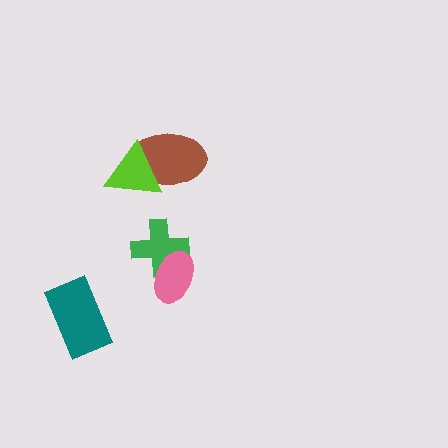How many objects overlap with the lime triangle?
1 object overlaps with the lime triangle.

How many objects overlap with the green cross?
1 object overlaps with the green cross.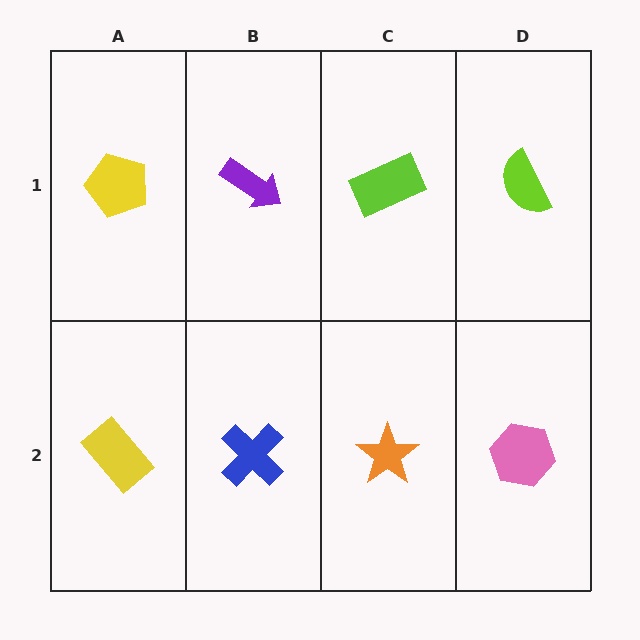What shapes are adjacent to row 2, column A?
A yellow pentagon (row 1, column A), a blue cross (row 2, column B).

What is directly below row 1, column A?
A yellow rectangle.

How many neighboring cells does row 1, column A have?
2.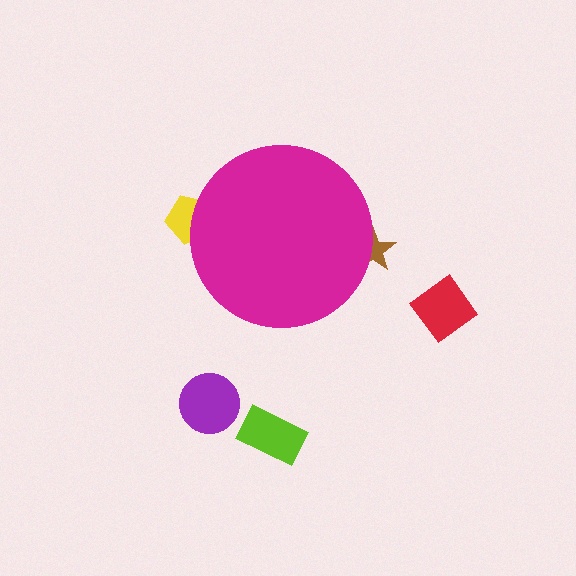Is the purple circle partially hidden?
No, the purple circle is fully visible.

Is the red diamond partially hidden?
No, the red diamond is fully visible.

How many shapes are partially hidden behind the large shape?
2 shapes are partially hidden.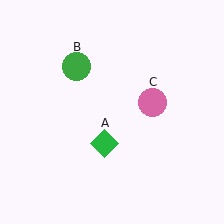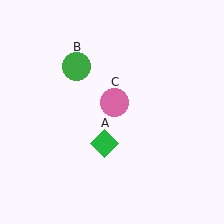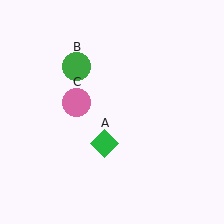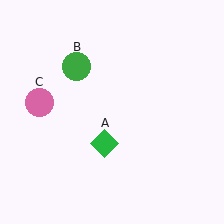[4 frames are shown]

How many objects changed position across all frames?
1 object changed position: pink circle (object C).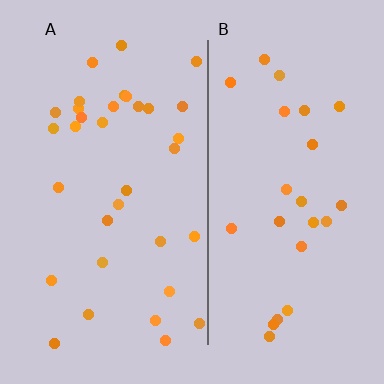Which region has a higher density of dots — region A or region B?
A (the left).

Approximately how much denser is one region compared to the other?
Approximately 1.4× — region A over region B.